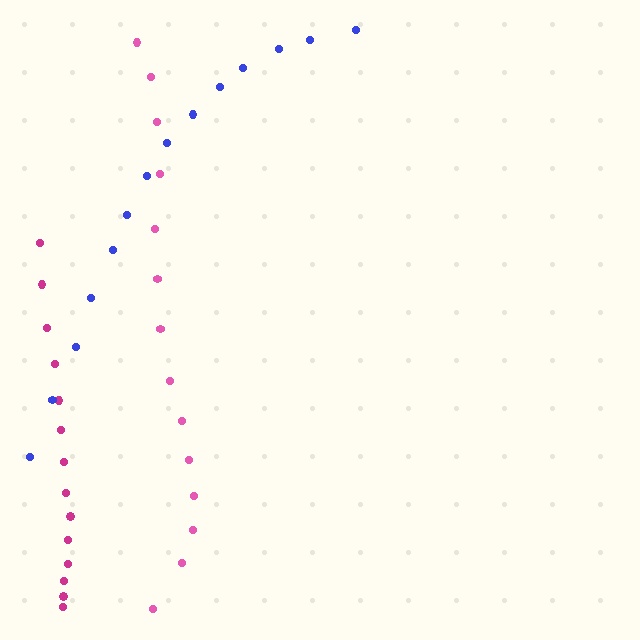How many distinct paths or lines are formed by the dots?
There are 3 distinct paths.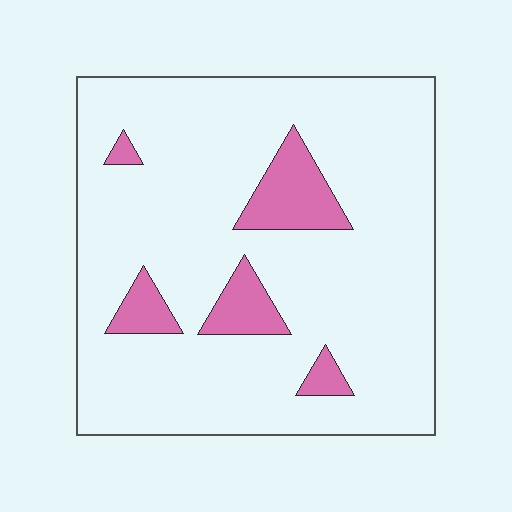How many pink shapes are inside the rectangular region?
5.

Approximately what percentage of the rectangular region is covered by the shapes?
Approximately 10%.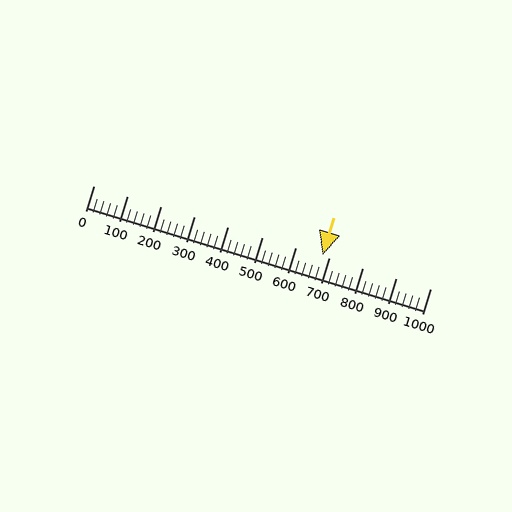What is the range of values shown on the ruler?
The ruler shows values from 0 to 1000.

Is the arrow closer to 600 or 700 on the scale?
The arrow is closer to 700.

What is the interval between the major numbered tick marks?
The major tick marks are spaced 100 units apart.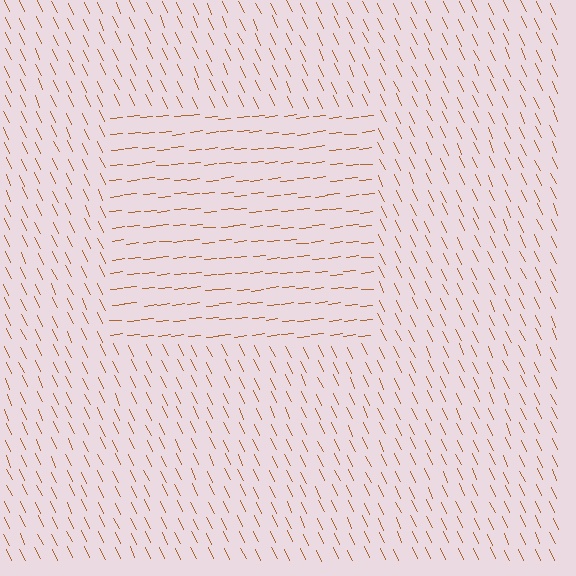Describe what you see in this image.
The image is filled with small brown line segments. A rectangle region in the image has lines oriented differently from the surrounding lines, creating a visible texture boundary.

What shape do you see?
I see a rectangle.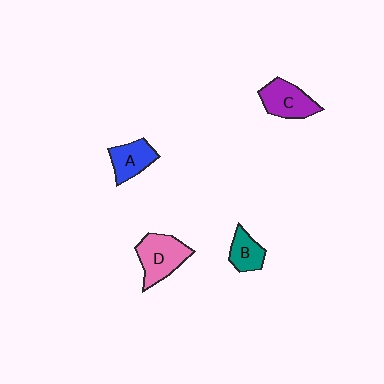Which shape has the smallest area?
Shape B (teal).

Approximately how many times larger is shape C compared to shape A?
Approximately 1.2 times.